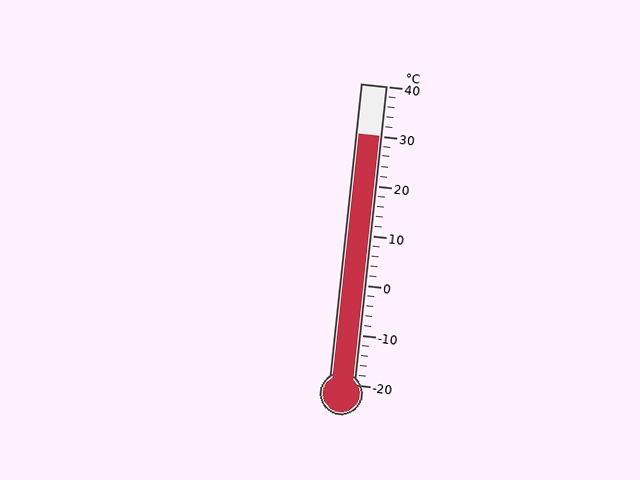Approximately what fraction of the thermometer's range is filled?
The thermometer is filled to approximately 85% of its range.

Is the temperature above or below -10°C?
The temperature is above -10°C.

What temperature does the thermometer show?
The thermometer shows approximately 30°C.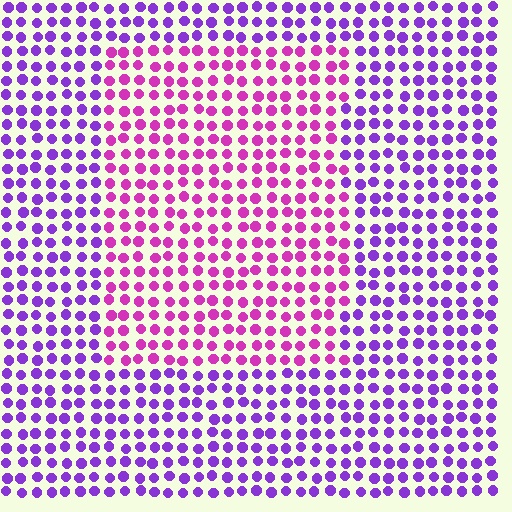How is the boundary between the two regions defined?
The boundary is defined purely by a slight shift in hue (about 38 degrees). Spacing, size, and orientation are identical on both sides.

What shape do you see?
I see a rectangle.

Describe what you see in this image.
The image is filled with small purple elements in a uniform arrangement. A rectangle-shaped region is visible where the elements are tinted to a slightly different hue, forming a subtle color boundary.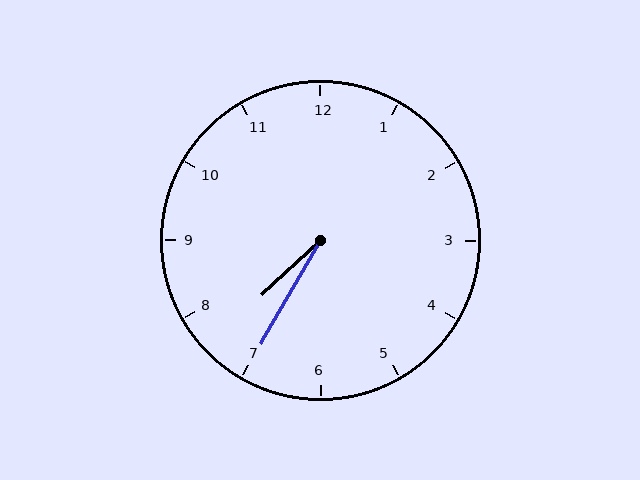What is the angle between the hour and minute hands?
Approximately 18 degrees.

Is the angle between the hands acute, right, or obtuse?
It is acute.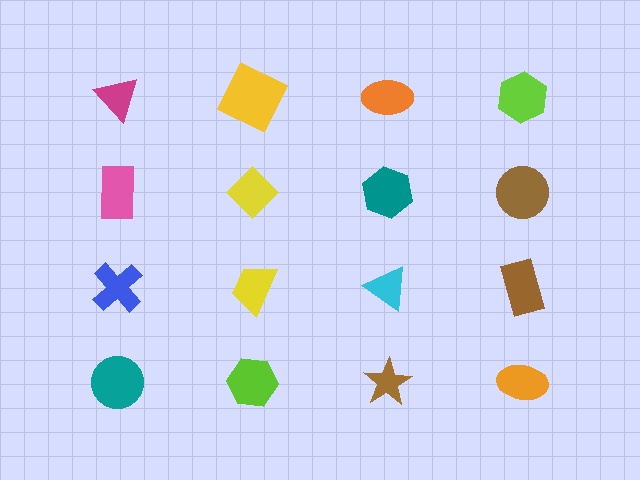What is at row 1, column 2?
A yellow square.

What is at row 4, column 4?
An orange ellipse.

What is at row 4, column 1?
A teal circle.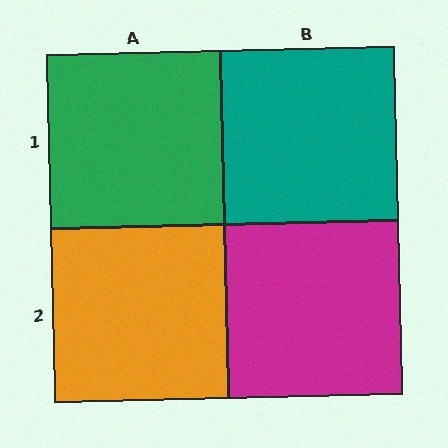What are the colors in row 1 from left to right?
Green, teal.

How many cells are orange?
1 cell is orange.